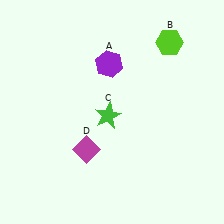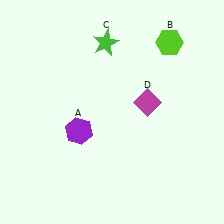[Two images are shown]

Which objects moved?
The objects that moved are: the purple hexagon (A), the green star (C), the magenta diamond (D).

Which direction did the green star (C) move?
The green star (C) moved up.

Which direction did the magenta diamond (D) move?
The magenta diamond (D) moved right.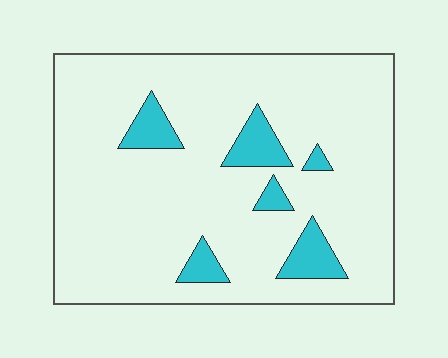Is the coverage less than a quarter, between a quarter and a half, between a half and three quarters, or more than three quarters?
Less than a quarter.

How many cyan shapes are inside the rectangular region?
6.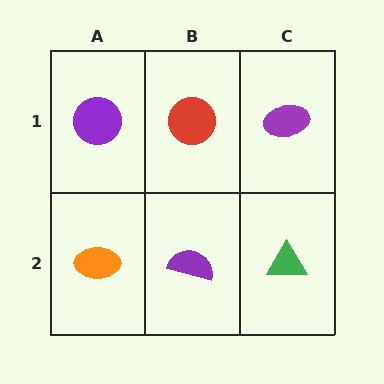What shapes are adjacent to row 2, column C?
A purple ellipse (row 1, column C), a purple semicircle (row 2, column B).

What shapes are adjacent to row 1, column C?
A green triangle (row 2, column C), a red circle (row 1, column B).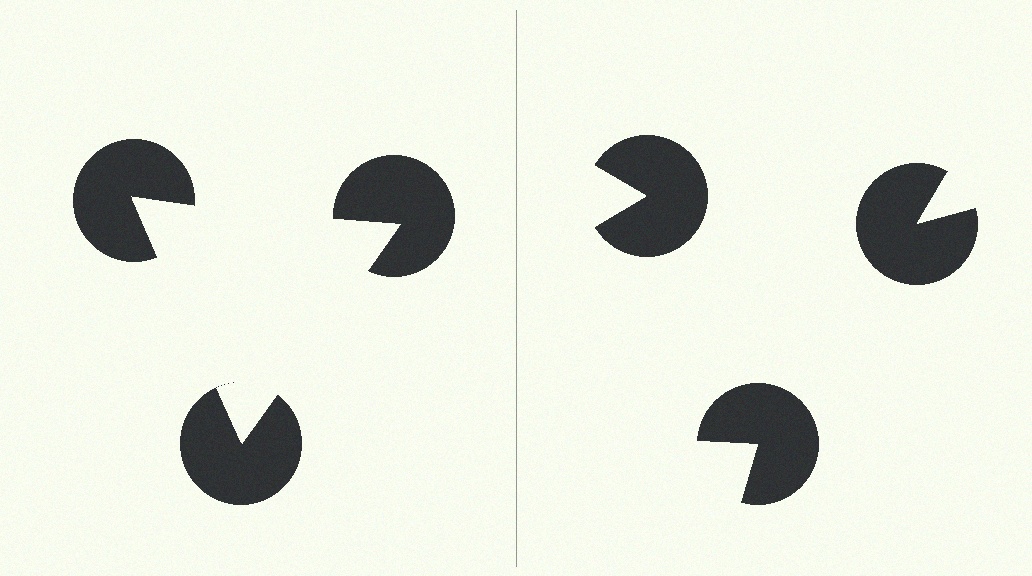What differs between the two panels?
The pac-man discs are positioned identically on both sides; only the wedge orientations differ. On the left they align to a triangle; on the right they are misaligned.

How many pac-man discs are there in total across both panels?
6 — 3 on each side.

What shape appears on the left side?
An illusory triangle.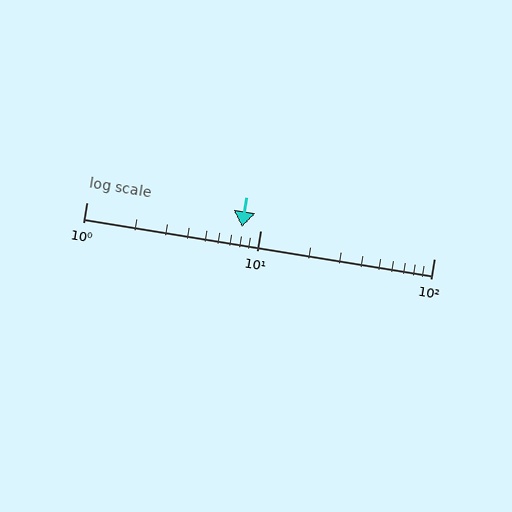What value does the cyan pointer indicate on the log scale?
The pointer indicates approximately 7.9.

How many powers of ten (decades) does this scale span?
The scale spans 2 decades, from 1 to 100.